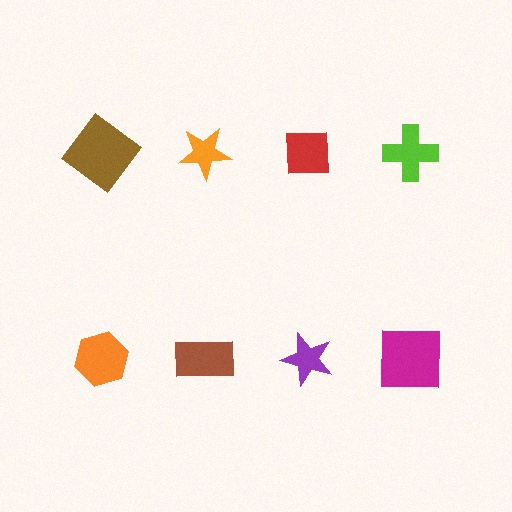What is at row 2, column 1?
An orange hexagon.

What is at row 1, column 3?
A red square.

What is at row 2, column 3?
A purple star.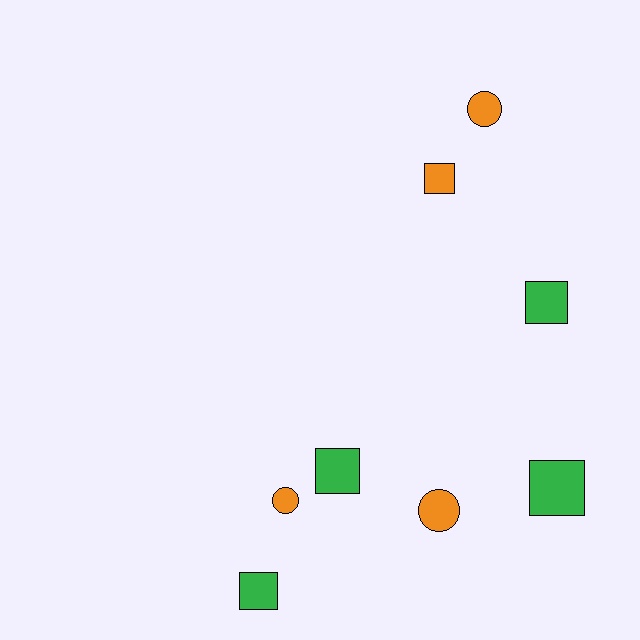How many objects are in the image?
There are 8 objects.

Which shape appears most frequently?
Square, with 5 objects.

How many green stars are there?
There are no green stars.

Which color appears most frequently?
Orange, with 4 objects.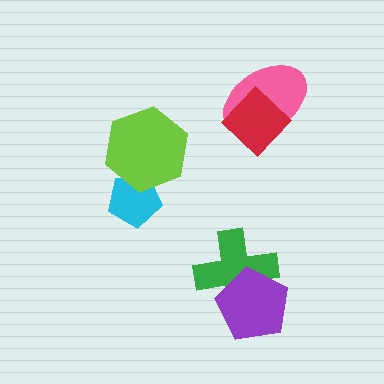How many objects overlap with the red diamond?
1 object overlaps with the red diamond.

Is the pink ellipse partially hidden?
Yes, it is partially covered by another shape.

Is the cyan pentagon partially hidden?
Yes, it is partially covered by another shape.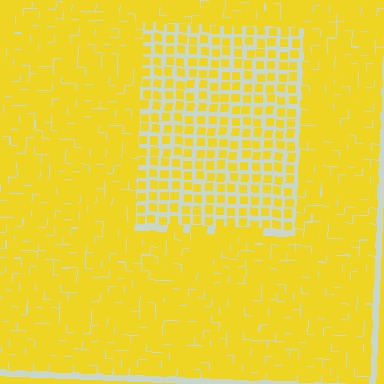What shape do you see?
I see a rectangle.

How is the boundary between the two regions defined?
The boundary is defined by a change in element density (approximately 2.0x ratio). All elements are the same color, size, and shape.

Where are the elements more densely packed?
The elements are more densely packed outside the rectangle boundary.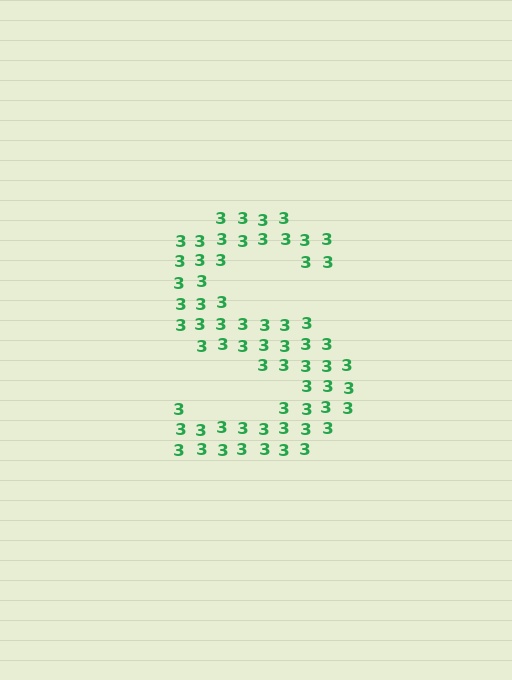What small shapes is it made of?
It is made of small digit 3's.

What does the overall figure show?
The overall figure shows the letter S.